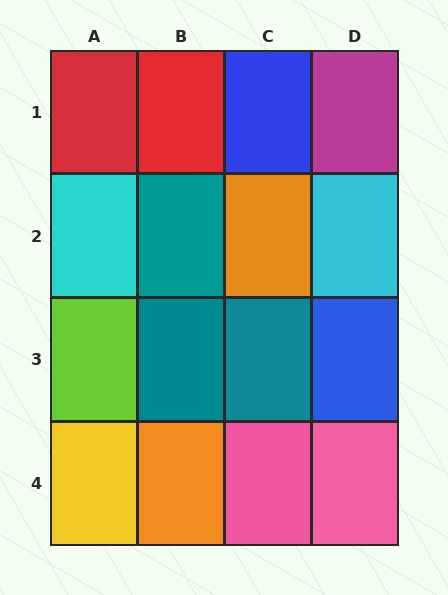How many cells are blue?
2 cells are blue.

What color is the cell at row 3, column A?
Lime.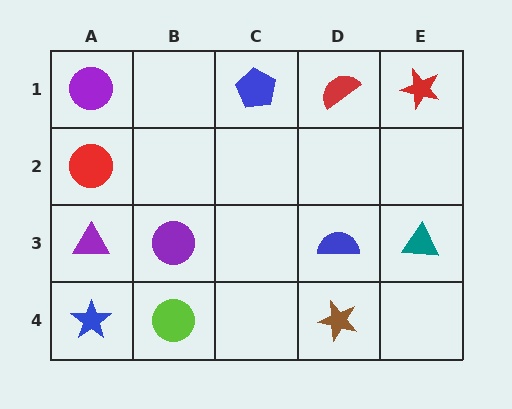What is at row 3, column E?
A teal triangle.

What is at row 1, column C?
A blue pentagon.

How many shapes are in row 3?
4 shapes.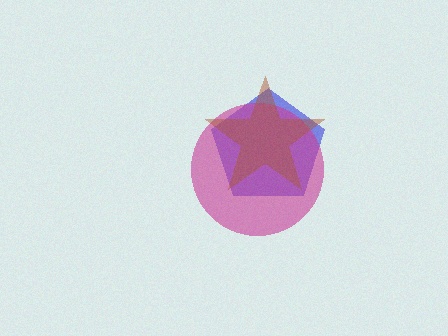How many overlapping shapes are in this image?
There are 3 overlapping shapes in the image.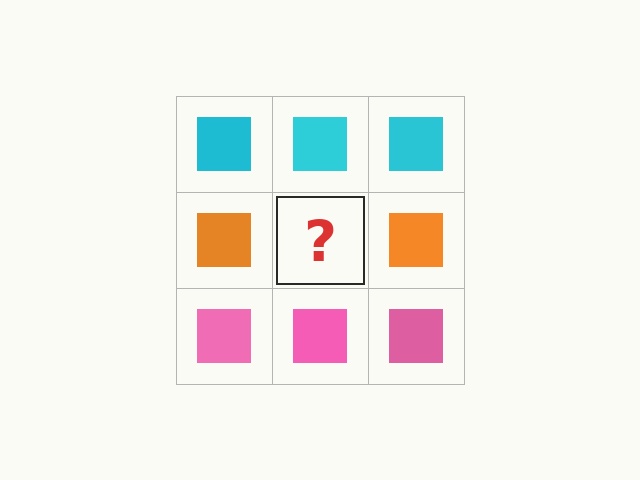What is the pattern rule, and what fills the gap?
The rule is that each row has a consistent color. The gap should be filled with an orange square.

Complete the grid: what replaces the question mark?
The question mark should be replaced with an orange square.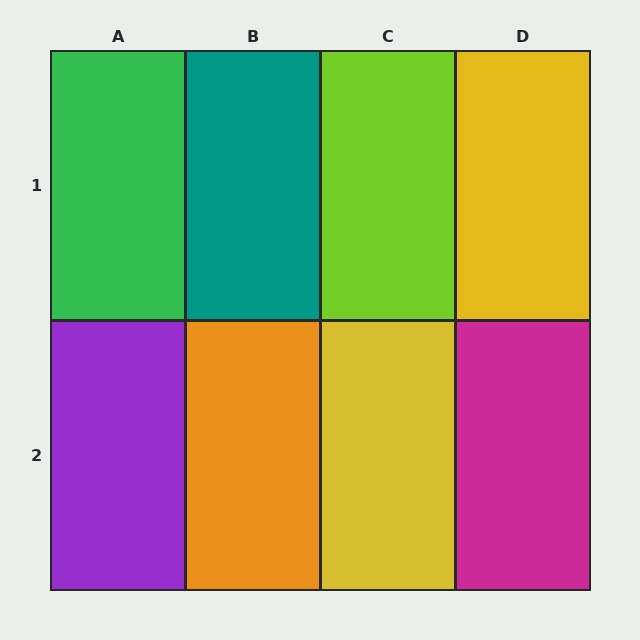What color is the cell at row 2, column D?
Magenta.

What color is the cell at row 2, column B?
Orange.